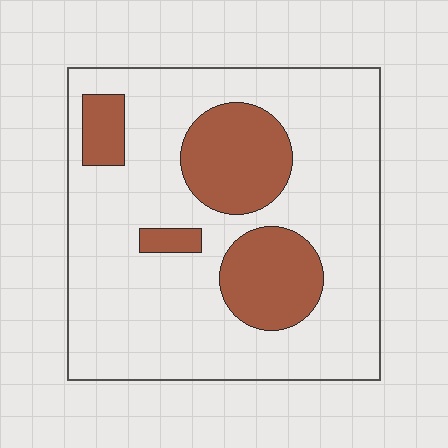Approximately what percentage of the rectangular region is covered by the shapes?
Approximately 25%.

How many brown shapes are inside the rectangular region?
4.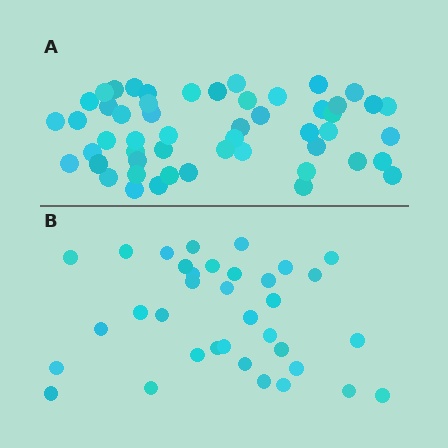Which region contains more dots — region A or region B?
Region A (the top region) has more dots.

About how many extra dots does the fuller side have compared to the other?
Region A has approximately 15 more dots than region B.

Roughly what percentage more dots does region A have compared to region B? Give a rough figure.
About 50% more.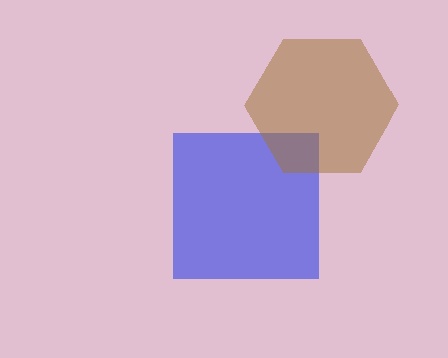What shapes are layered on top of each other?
The layered shapes are: a blue square, a brown hexagon.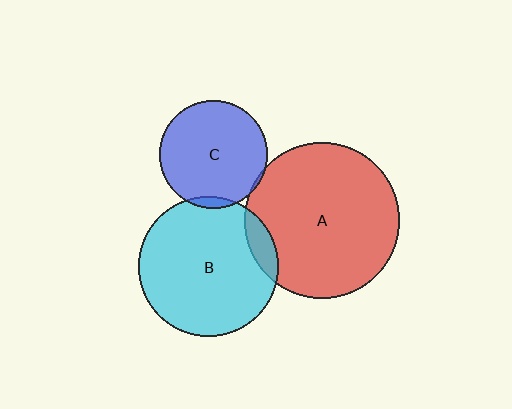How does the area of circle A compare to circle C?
Approximately 2.1 times.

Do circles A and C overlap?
Yes.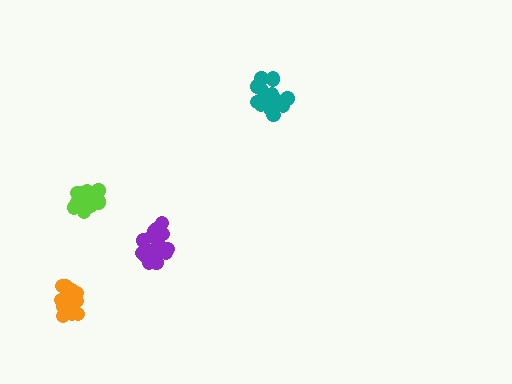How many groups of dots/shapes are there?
There are 4 groups.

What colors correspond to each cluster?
The clusters are colored: orange, purple, lime, teal.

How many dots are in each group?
Group 1: 15 dots, Group 2: 19 dots, Group 3: 15 dots, Group 4: 17 dots (66 total).